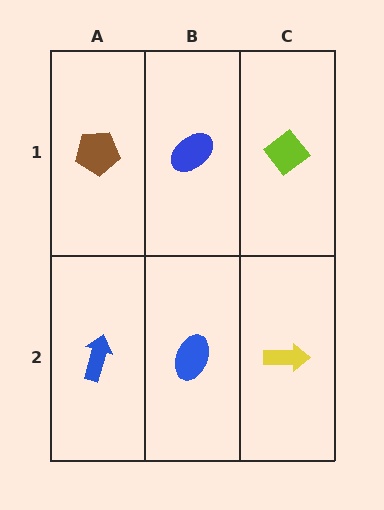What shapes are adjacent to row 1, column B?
A blue ellipse (row 2, column B), a brown pentagon (row 1, column A), a lime diamond (row 1, column C).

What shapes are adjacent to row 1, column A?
A blue arrow (row 2, column A), a blue ellipse (row 1, column B).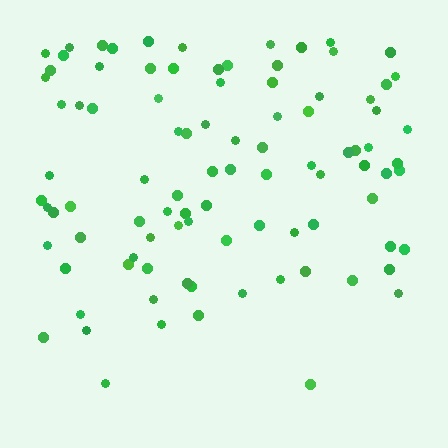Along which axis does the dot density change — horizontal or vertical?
Vertical.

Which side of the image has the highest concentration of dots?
The top.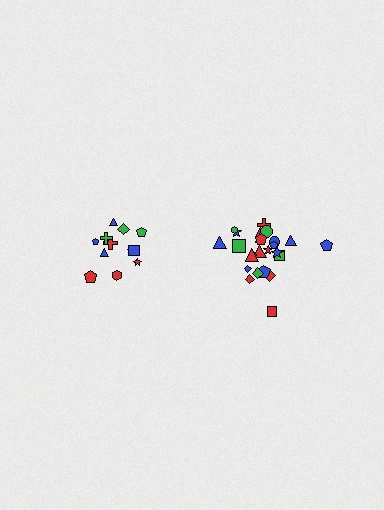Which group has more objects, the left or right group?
The right group.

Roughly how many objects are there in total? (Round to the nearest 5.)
Roughly 35 objects in total.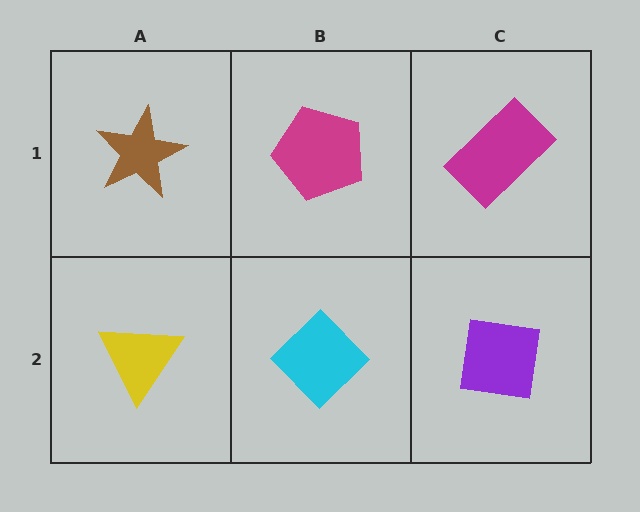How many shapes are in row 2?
3 shapes.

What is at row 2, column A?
A yellow triangle.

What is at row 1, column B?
A magenta pentagon.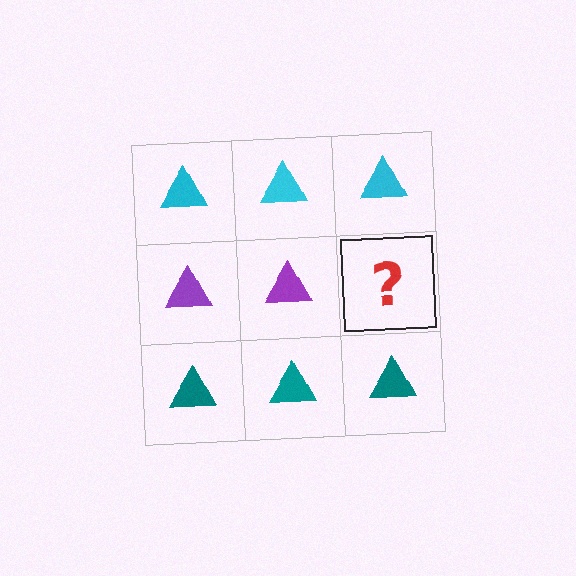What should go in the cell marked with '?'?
The missing cell should contain a purple triangle.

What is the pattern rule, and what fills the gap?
The rule is that each row has a consistent color. The gap should be filled with a purple triangle.